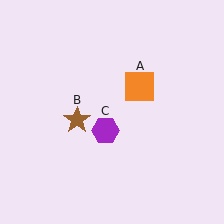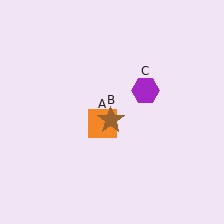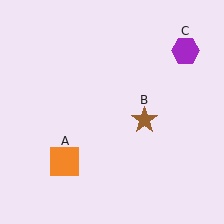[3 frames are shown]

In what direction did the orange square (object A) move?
The orange square (object A) moved down and to the left.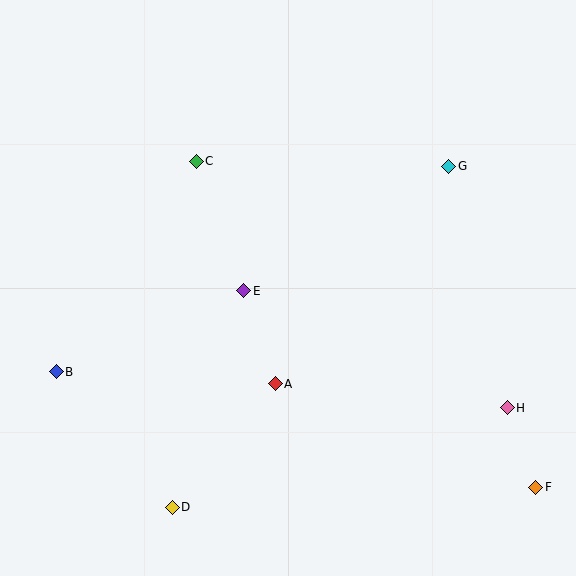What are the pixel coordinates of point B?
Point B is at (56, 372).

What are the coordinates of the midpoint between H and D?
The midpoint between H and D is at (340, 458).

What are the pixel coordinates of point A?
Point A is at (275, 384).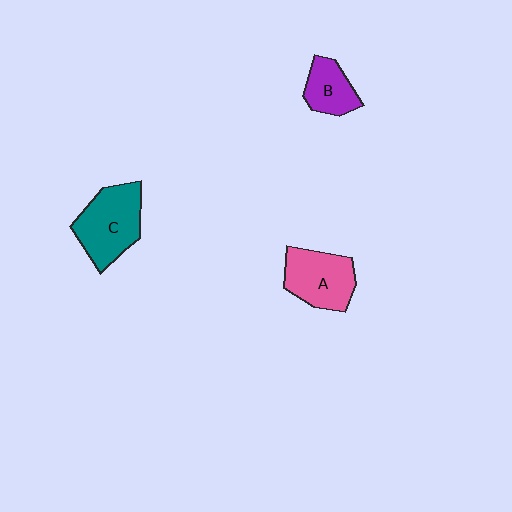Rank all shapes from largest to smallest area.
From largest to smallest: C (teal), A (pink), B (purple).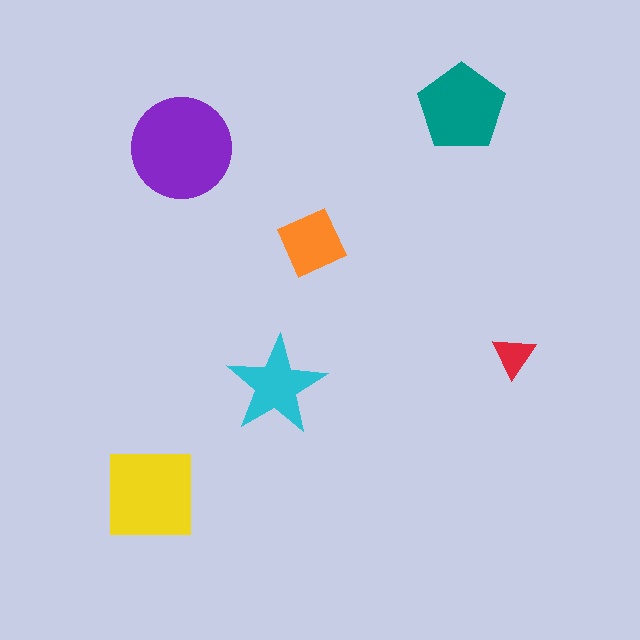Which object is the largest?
The purple circle.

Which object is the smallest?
The red triangle.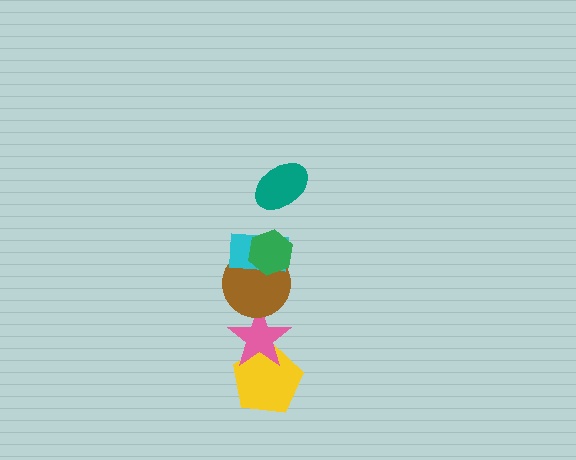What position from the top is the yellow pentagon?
The yellow pentagon is 6th from the top.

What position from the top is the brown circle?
The brown circle is 4th from the top.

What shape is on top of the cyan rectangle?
The green hexagon is on top of the cyan rectangle.